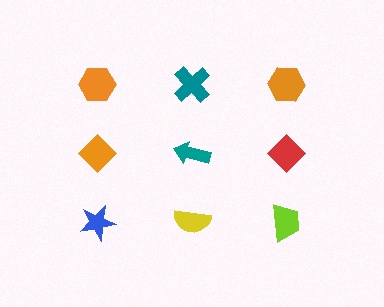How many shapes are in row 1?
3 shapes.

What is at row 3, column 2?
A yellow semicircle.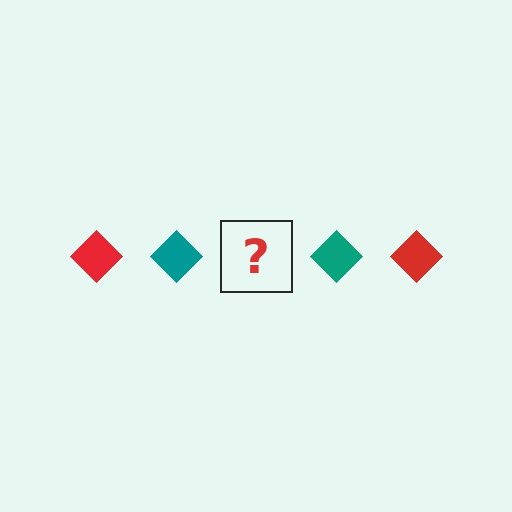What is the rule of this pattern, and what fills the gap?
The rule is that the pattern cycles through red, teal diamonds. The gap should be filled with a red diamond.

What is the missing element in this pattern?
The missing element is a red diamond.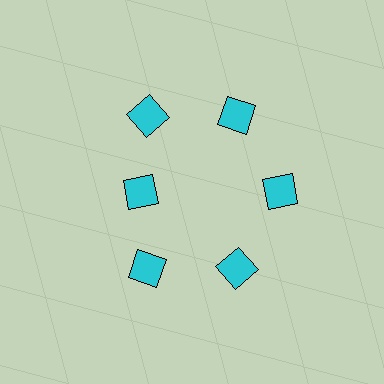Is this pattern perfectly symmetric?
No. The 6 cyan diamonds are arranged in a ring, but one element near the 9 o'clock position is pulled inward toward the center, breaking the 6-fold rotational symmetry.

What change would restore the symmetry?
The symmetry would be restored by moving it outward, back onto the ring so that all 6 diamonds sit at equal angles and equal distance from the center.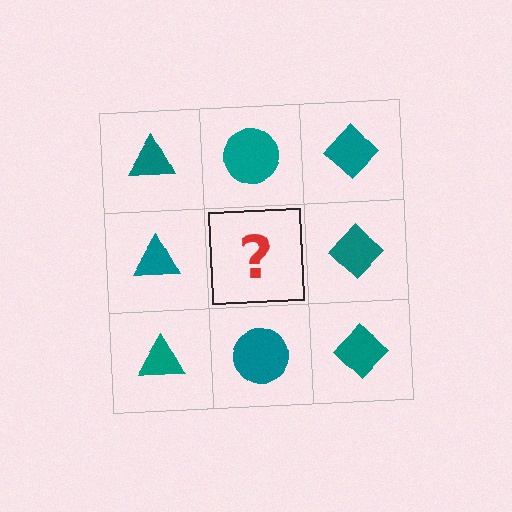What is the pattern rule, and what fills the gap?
The rule is that each column has a consistent shape. The gap should be filled with a teal circle.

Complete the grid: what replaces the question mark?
The question mark should be replaced with a teal circle.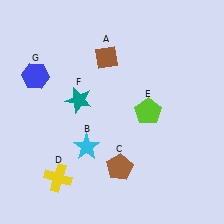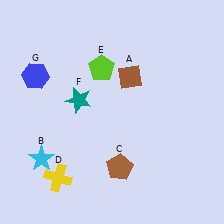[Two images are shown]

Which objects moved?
The objects that moved are: the brown diamond (A), the cyan star (B), the lime pentagon (E).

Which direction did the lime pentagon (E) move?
The lime pentagon (E) moved left.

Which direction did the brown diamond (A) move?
The brown diamond (A) moved right.